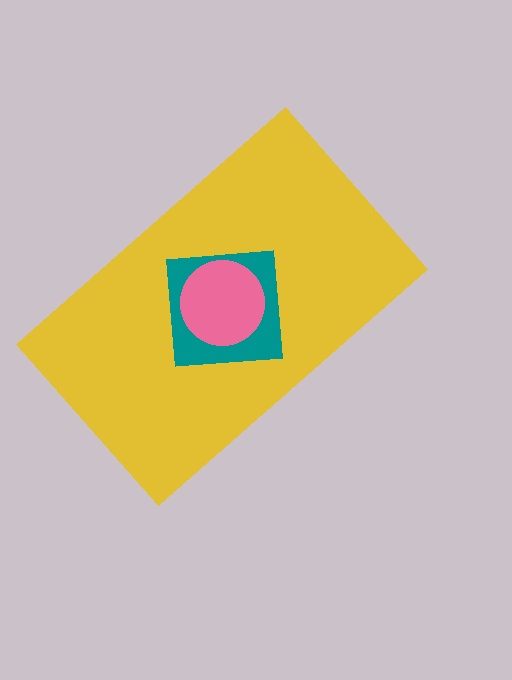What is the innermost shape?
The pink circle.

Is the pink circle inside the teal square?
Yes.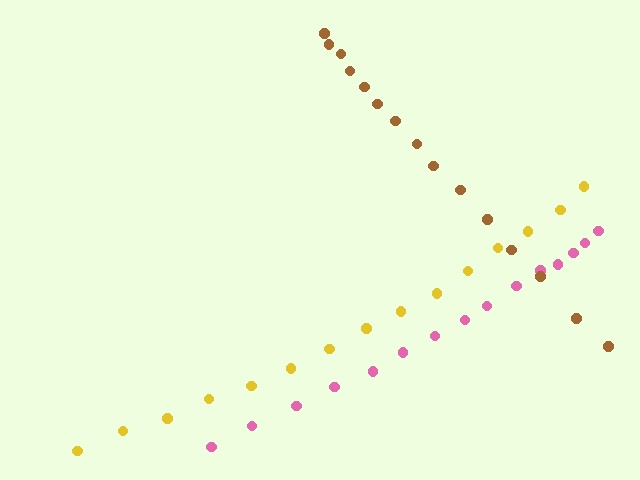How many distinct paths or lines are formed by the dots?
There are 3 distinct paths.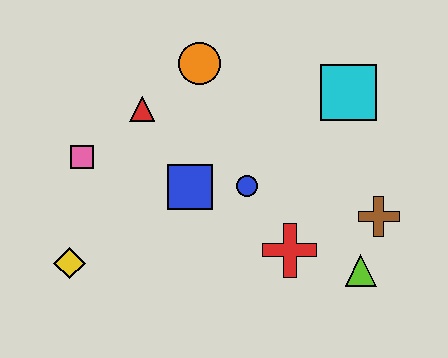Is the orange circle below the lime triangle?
No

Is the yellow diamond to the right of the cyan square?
No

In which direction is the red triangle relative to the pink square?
The red triangle is to the right of the pink square.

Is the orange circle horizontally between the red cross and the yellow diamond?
Yes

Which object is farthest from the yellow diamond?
The cyan square is farthest from the yellow diamond.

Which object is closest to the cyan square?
The brown cross is closest to the cyan square.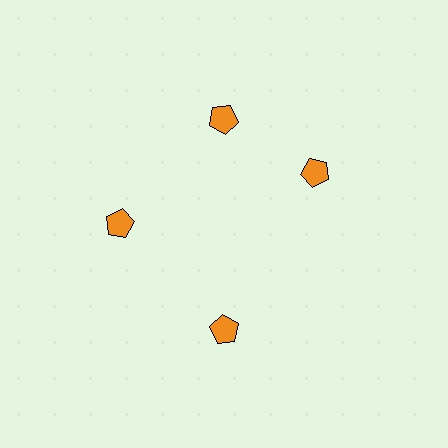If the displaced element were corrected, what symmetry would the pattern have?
It would have 4-fold rotational symmetry — the pattern would map onto itself every 90 degrees.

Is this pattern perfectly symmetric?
No. The 4 orange pentagons are arranged in a ring, but one element near the 3 o'clock position is rotated out of alignment along the ring, breaking the 4-fold rotational symmetry.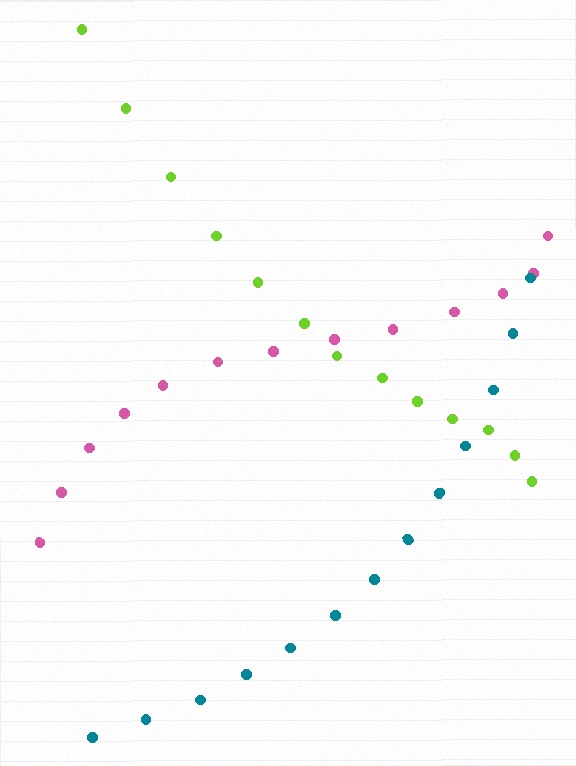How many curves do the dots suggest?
There are 3 distinct paths.